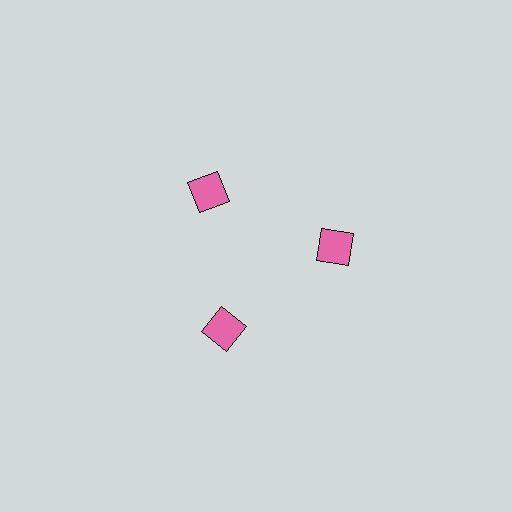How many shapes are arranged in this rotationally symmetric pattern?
There are 3 shapes, arranged in 3 groups of 1.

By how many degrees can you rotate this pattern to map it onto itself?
The pattern maps onto itself every 120 degrees of rotation.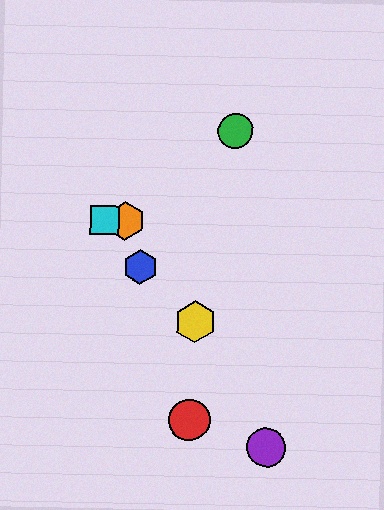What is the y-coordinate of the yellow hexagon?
The yellow hexagon is at y≈322.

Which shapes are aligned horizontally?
The orange hexagon, the cyan square are aligned horizontally.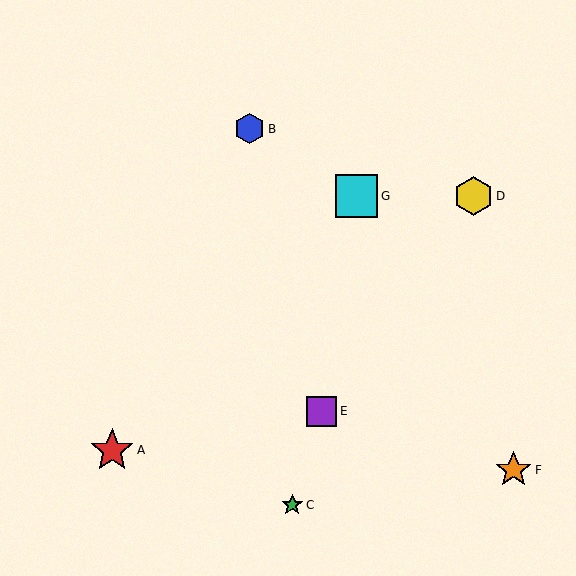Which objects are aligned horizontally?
Objects D, G are aligned horizontally.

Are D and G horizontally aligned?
Yes, both are at y≈196.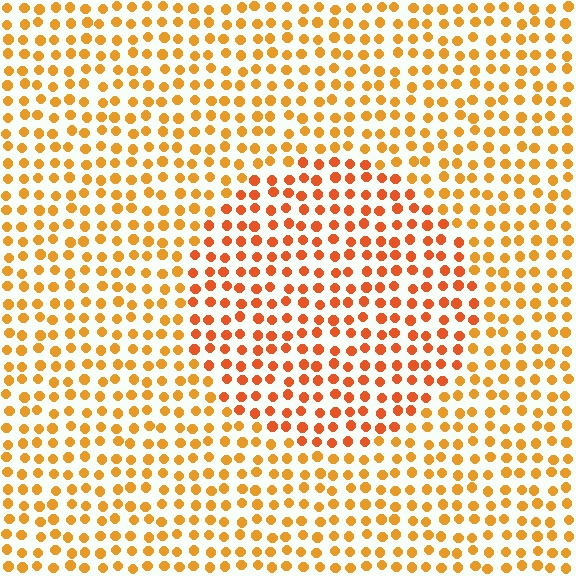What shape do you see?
I see a circle.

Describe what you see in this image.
The image is filled with small orange elements in a uniform arrangement. A circle-shaped region is visible where the elements are tinted to a slightly different hue, forming a subtle color boundary.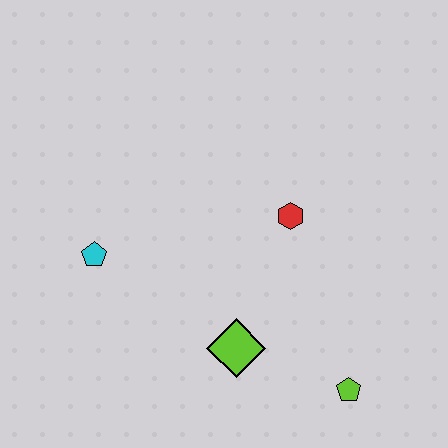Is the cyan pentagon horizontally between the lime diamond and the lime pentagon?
No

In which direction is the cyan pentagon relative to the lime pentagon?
The cyan pentagon is to the left of the lime pentagon.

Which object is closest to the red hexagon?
The lime diamond is closest to the red hexagon.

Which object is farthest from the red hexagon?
The cyan pentagon is farthest from the red hexagon.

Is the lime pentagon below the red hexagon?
Yes